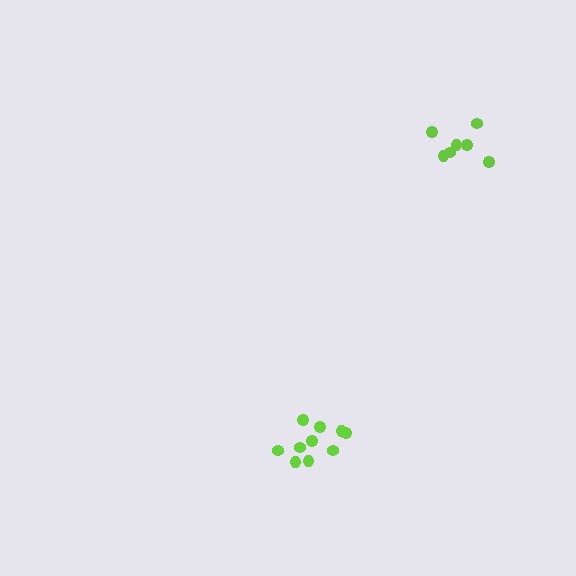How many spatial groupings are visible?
There are 2 spatial groupings.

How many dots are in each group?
Group 1: 10 dots, Group 2: 7 dots (17 total).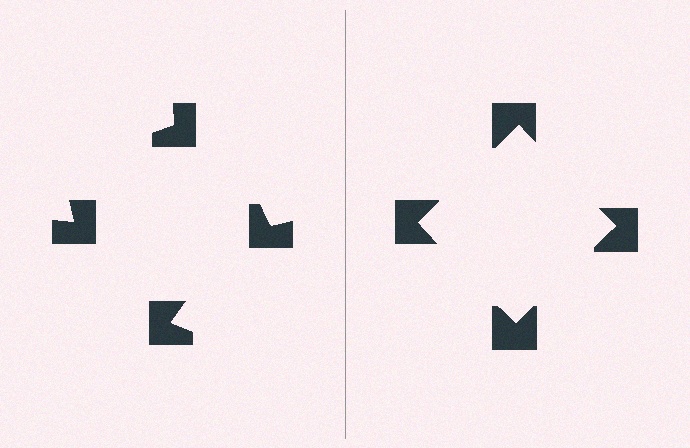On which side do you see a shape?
An illusory square appears on the right side. On the left side the wedge cuts are rotated, so no coherent shape forms.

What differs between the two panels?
The notched squares are positioned identically on both sides; only the wedge orientations differ. On the right they align to a square; on the left they are misaligned.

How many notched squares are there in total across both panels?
8 — 4 on each side.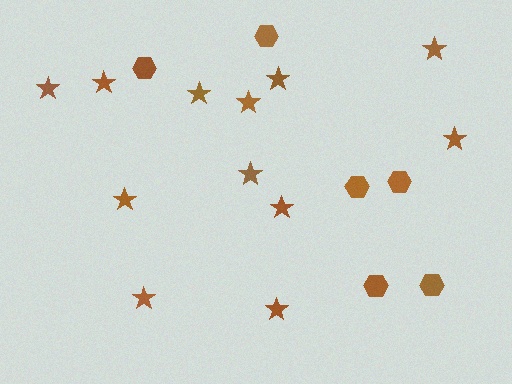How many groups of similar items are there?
There are 2 groups: one group of hexagons (6) and one group of stars (12).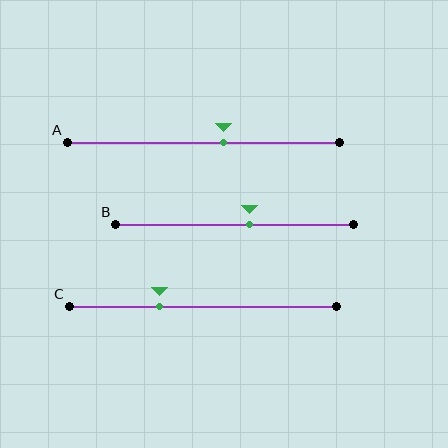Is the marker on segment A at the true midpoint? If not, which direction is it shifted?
No, the marker on segment A is shifted to the right by about 7% of the segment length.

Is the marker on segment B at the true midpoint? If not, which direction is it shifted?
No, the marker on segment B is shifted to the right by about 6% of the segment length.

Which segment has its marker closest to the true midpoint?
Segment B has its marker closest to the true midpoint.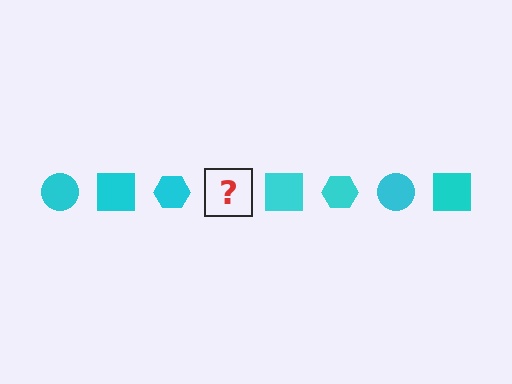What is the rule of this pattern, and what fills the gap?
The rule is that the pattern cycles through circle, square, hexagon shapes in cyan. The gap should be filled with a cyan circle.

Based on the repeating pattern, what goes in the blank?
The blank should be a cyan circle.